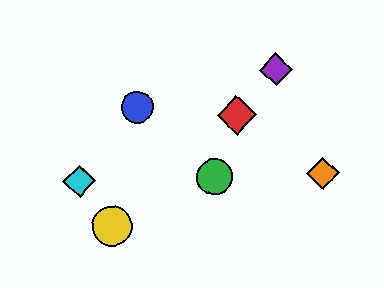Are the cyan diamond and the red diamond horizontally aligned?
No, the cyan diamond is at y≈181 and the red diamond is at y≈115.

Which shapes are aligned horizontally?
The green circle, the orange diamond, the cyan diamond are aligned horizontally.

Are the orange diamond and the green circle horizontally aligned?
Yes, both are at y≈173.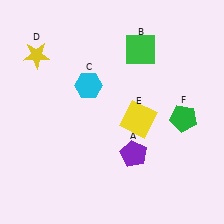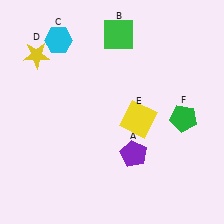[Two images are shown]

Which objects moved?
The objects that moved are: the green square (B), the cyan hexagon (C).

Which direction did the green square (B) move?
The green square (B) moved left.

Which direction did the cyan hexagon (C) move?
The cyan hexagon (C) moved up.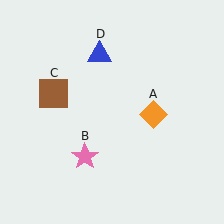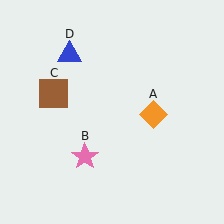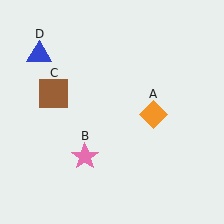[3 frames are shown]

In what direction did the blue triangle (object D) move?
The blue triangle (object D) moved left.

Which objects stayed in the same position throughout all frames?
Orange diamond (object A) and pink star (object B) and brown square (object C) remained stationary.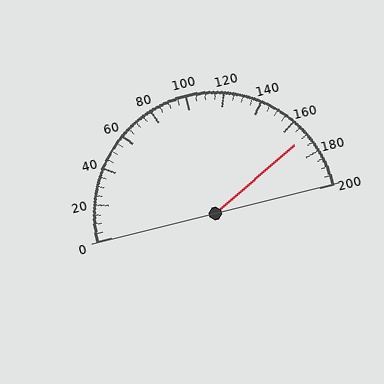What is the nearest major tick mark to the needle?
The nearest major tick mark is 160.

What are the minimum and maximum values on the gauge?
The gauge ranges from 0 to 200.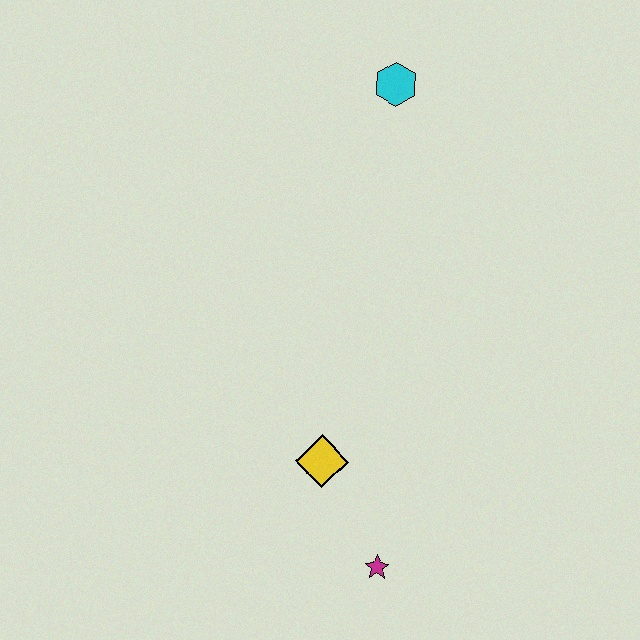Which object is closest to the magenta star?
The yellow diamond is closest to the magenta star.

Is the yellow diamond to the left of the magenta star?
Yes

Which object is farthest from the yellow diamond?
The cyan hexagon is farthest from the yellow diamond.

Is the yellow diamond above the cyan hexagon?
No